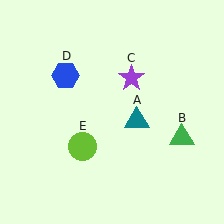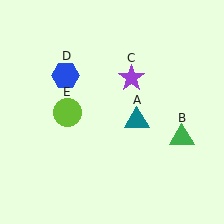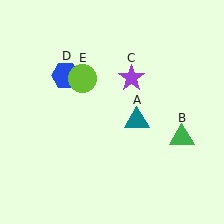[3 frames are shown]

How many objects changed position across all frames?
1 object changed position: lime circle (object E).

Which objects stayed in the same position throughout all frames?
Teal triangle (object A) and green triangle (object B) and purple star (object C) and blue hexagon (object D) remained stationary.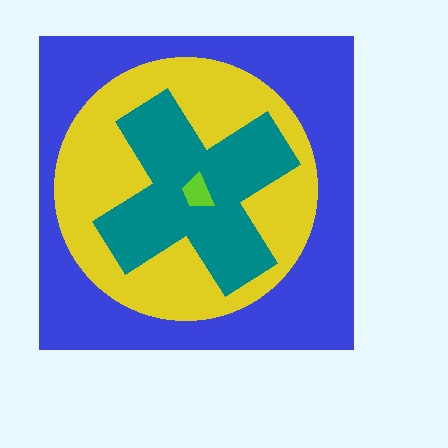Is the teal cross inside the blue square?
Yes.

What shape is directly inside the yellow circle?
The teal cross.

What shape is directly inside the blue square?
The yellow circle.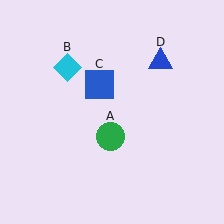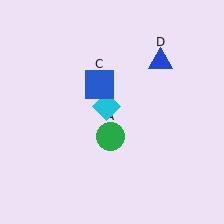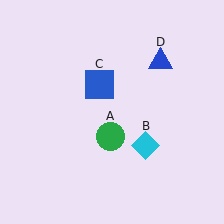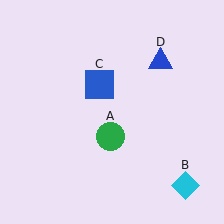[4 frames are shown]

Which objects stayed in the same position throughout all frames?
Green circle (object A) and blue square (object C) and blue triangle (object D) remained stationary.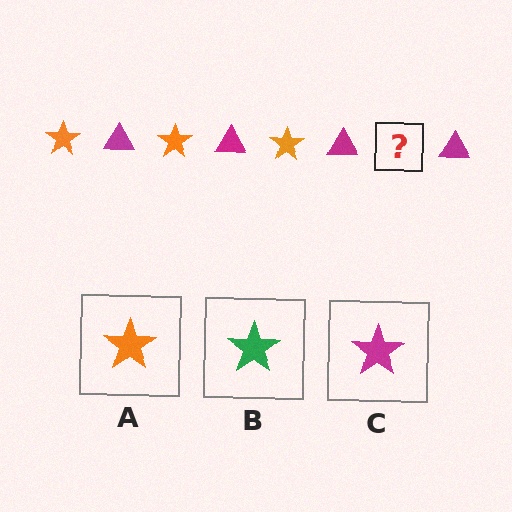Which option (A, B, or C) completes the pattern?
A.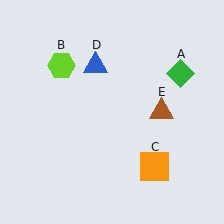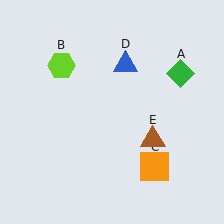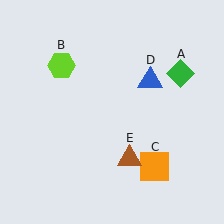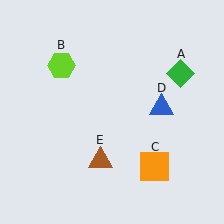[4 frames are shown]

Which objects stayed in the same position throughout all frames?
Green diamond (object A) and lime hexagon (object B) and orange square (object C) remained stationary.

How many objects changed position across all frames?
2 objects changed position: blue triangle (object D), brown triangle (object E).